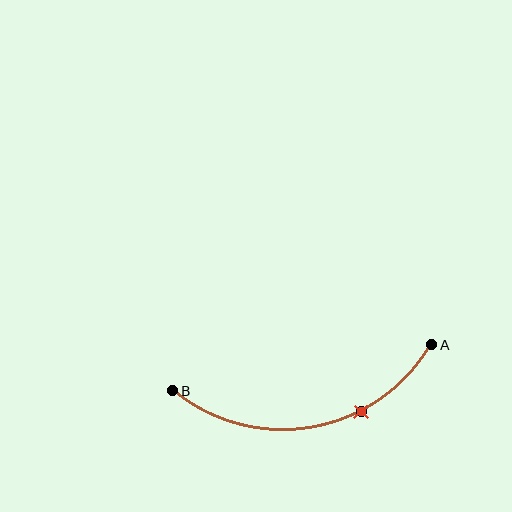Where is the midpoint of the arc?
The arc midpoint is the point on the curve farthest from the straight line joining A and B. It sits below that line.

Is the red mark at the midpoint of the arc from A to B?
No. The red mark lies on the arc but is closer to endpoint A. The arc midpoint would be at the point on the curve equidistant along the arc from both A and B.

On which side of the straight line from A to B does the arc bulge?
The arc bulges below the straight line connecting A and B.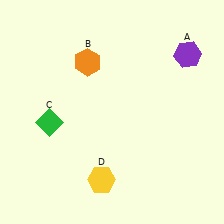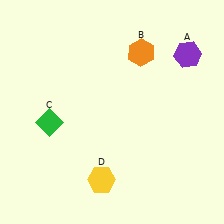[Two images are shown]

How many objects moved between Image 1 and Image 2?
1 object moved between the two images.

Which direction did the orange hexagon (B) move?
The orange hexagon (B) moved right.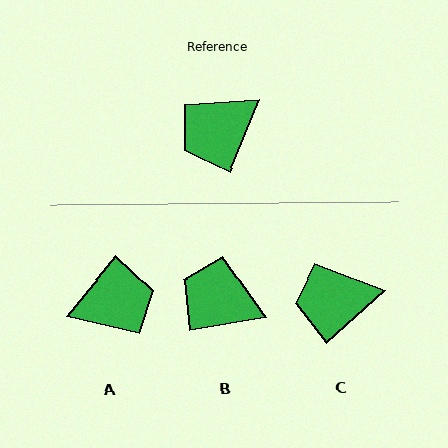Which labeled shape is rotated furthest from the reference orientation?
A, about 162 degrees away.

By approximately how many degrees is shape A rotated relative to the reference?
Approximately 162 degrees counter-clockwise.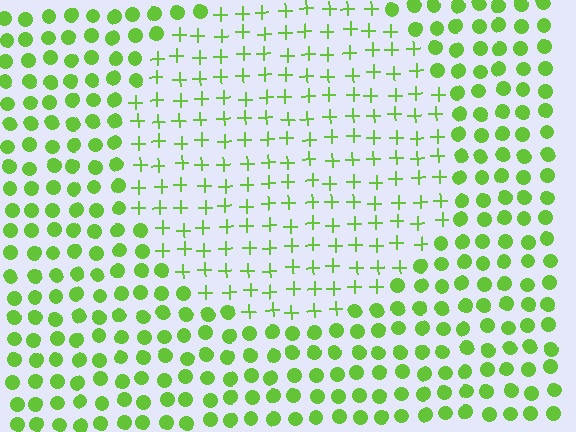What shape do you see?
I see a circle.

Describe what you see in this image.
The image is filled with small lime elements arranged in a uniform grid. A circle-shaped region contains plus signs, while the surrounding area contains circles. The boundary is defined purely by the change in element shape.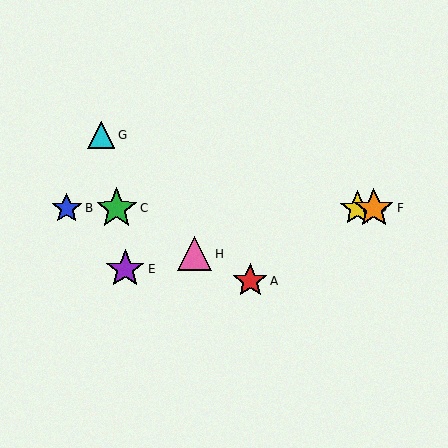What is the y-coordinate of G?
Object G is at y≈135.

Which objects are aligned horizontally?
Objects B, C, D, F are aligned horizontally.